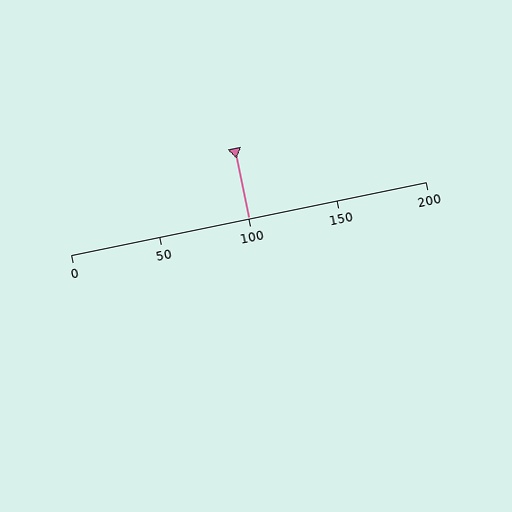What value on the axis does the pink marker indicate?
The marker indicates approximately 100.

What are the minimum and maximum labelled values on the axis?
The axis runs from 0 to 200.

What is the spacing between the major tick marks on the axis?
The major ticks are spaced 50 apart.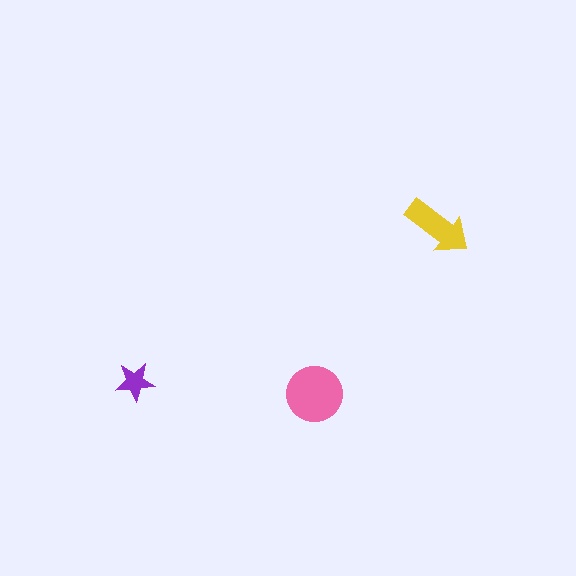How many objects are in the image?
There are 3 objects in the image.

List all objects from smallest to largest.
The purple star, the yellow arrow, the pink circle.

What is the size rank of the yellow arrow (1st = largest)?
2nd.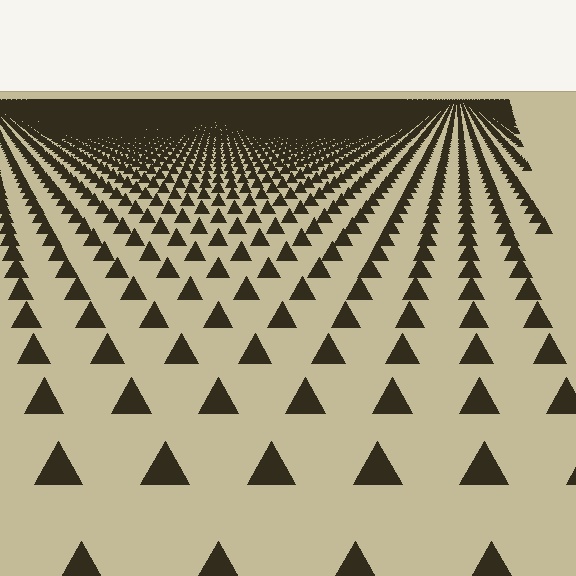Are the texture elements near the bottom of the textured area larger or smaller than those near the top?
Larger. Near the bottom, elements are closer to the viewer and appear at a bigger on-screen size.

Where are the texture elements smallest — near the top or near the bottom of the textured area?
Near the top.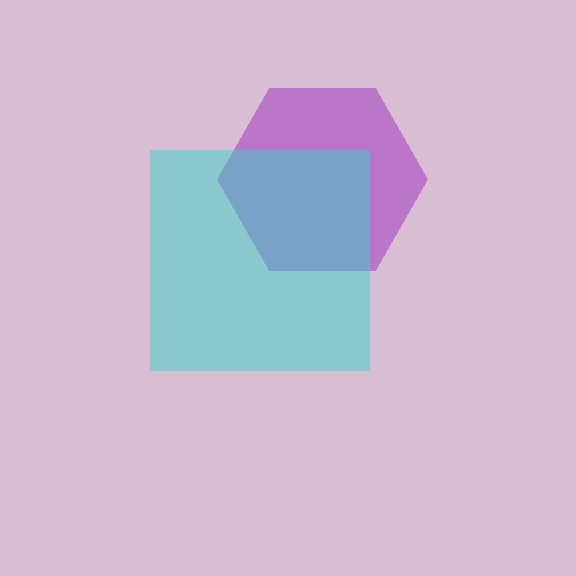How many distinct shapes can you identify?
There are 2 distinct shapes: a purple hexagon, a cyan square.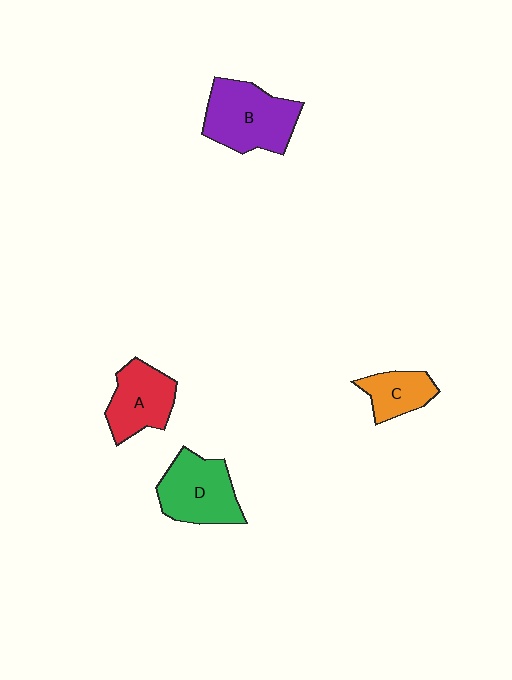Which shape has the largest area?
Shape B (purple).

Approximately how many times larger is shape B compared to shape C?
Approximately 1.9 times.